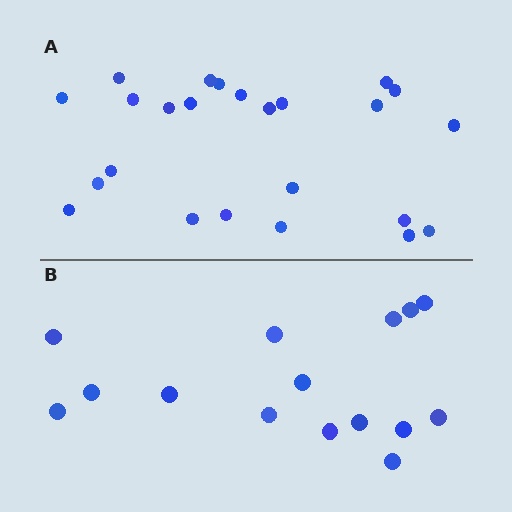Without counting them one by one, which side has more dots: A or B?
Region A (the top region) has more dots.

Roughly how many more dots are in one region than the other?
Region A has roughly 8 or so more dots than region B.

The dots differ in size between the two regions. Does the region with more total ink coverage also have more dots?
No. Region B has more total ink coverage because its dots are larger, but region A actually contains more individual dots. Total area can be misleading — the number of items is what matters here.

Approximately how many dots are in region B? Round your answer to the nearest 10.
About 20 dots. (The exact count is 15, which rounds to 20.)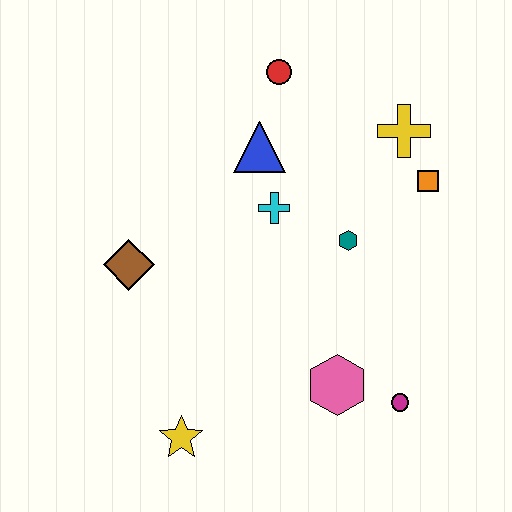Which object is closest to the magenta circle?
The pink hexagon is closest to the magenta circle.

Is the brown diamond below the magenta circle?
No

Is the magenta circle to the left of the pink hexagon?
No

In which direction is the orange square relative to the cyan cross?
The orange square is to the right of the cyan cross.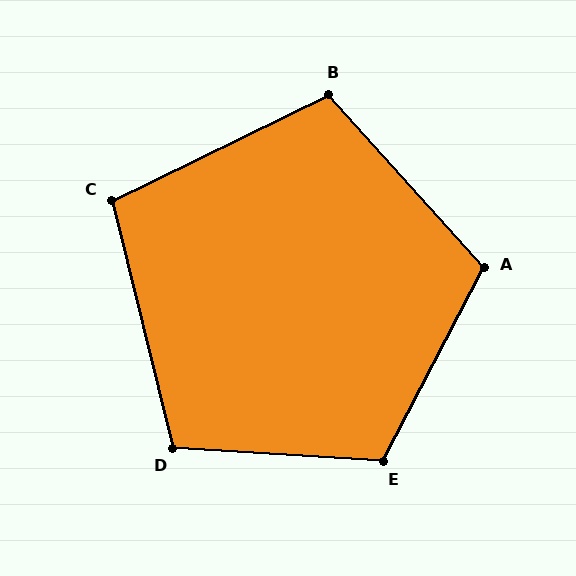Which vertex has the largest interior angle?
E, at approximately 114 degrees.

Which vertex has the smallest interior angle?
C, at approximately 102 degrees.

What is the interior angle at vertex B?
Approximately 106 degrees (obtuse).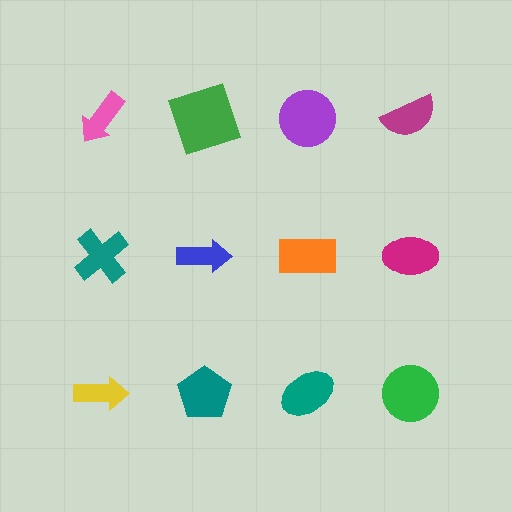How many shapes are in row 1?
4 shapes.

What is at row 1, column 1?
A pink arrow.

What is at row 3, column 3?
A teal ellipse.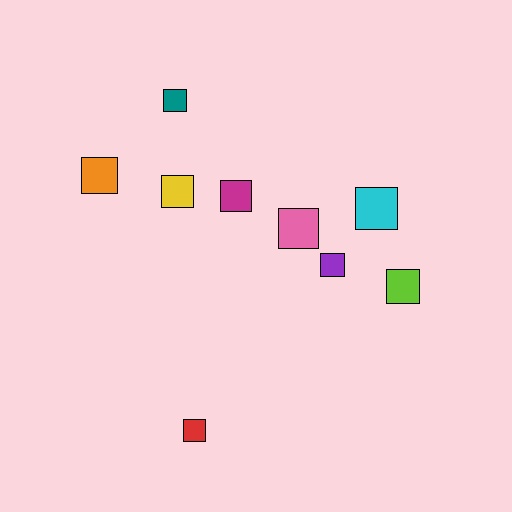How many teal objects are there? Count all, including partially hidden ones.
There is 1 teal object.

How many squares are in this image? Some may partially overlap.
There are 9 squares.